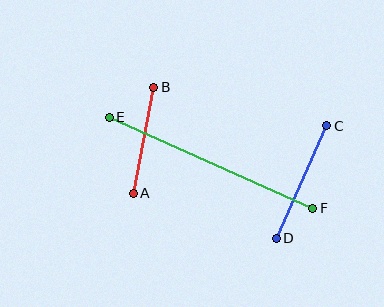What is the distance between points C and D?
The distance is approximately 123 pixels.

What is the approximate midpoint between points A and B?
The midpoint is at approximately (144, 140) pixels.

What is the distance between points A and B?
The distance is approximately 108 pixels.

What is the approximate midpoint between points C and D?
The midpoint is at approximately (301, 182) pixels.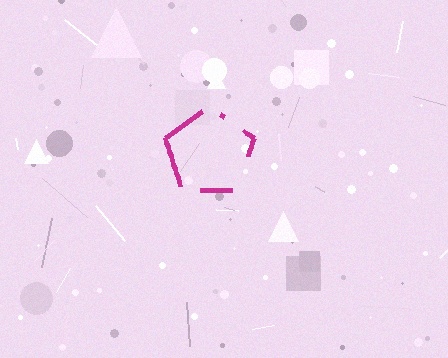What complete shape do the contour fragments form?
The contour fragments form a pentagon.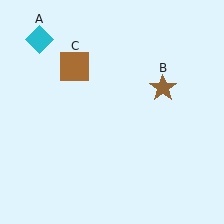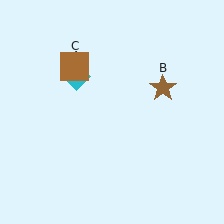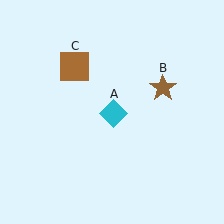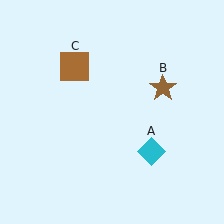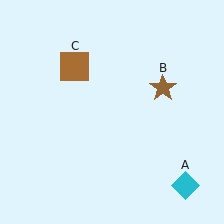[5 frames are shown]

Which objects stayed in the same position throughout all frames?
Brown star (object B) and brown square (object C) remained stationary.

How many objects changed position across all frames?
1 object changed position: cyan diamond (object A).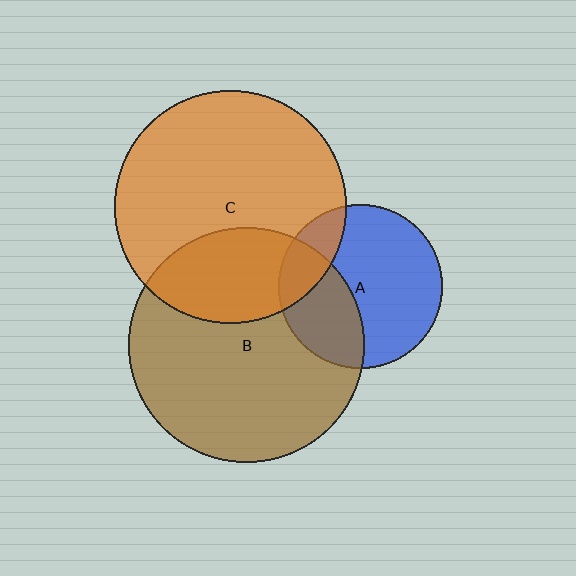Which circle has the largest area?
Circle B (brown).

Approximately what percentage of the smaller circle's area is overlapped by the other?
Approximately 30%.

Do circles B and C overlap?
Yes.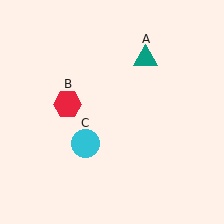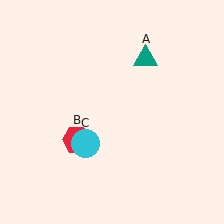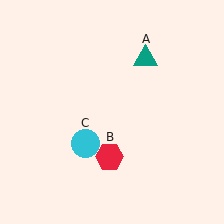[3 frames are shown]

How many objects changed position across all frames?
1 object changed position: red hexagon (object B).